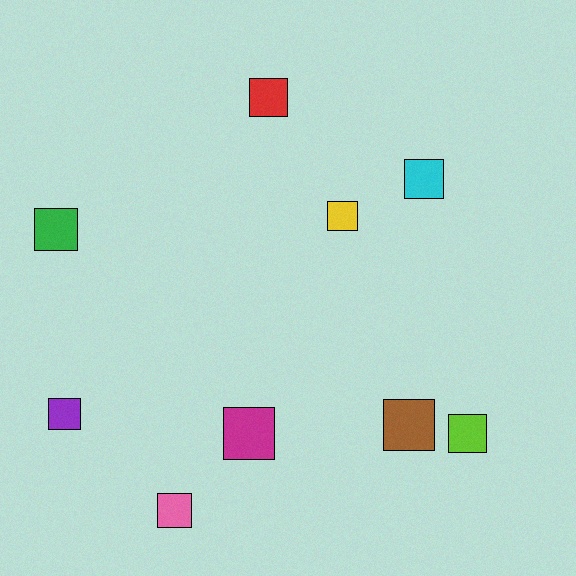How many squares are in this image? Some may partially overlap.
There are 9 squares.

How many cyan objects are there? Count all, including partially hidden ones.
There is 1 cyan object.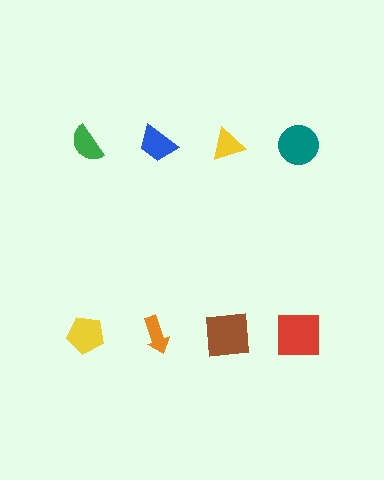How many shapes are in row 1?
4 shapes.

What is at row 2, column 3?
A brown square.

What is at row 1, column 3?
A yellow triangle.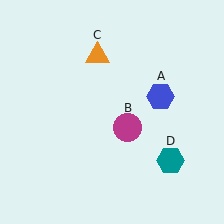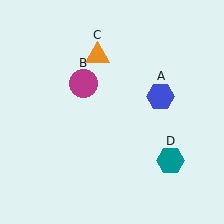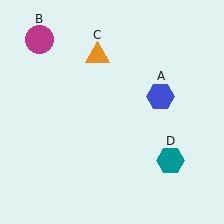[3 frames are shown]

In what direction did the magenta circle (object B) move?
The magenta circle (object B) moved up and to the left.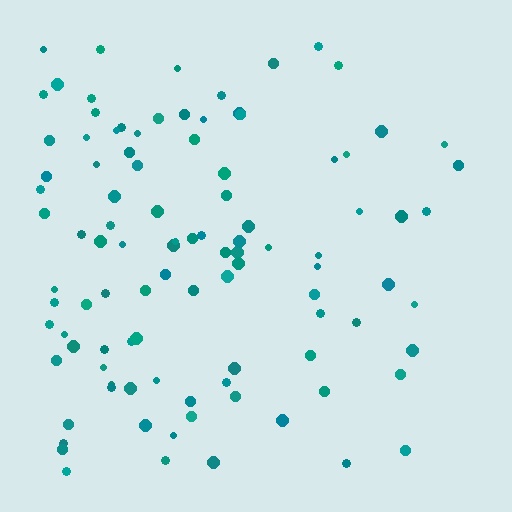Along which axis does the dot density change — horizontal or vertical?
Horizontal.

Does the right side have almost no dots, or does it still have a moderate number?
Still a moderate number, just noticeably fewer than the left.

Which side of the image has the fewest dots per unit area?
The right.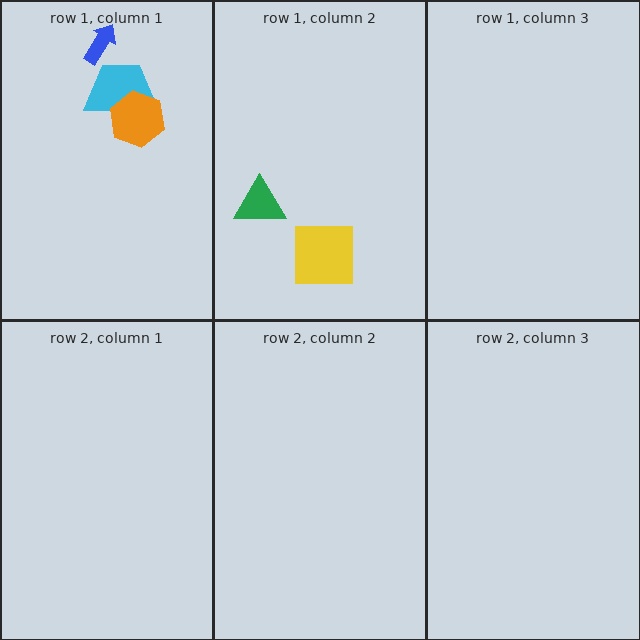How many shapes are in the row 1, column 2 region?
2.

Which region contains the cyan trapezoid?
The row 1, column 1 region.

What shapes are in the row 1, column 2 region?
The green triangle, the yellow square.